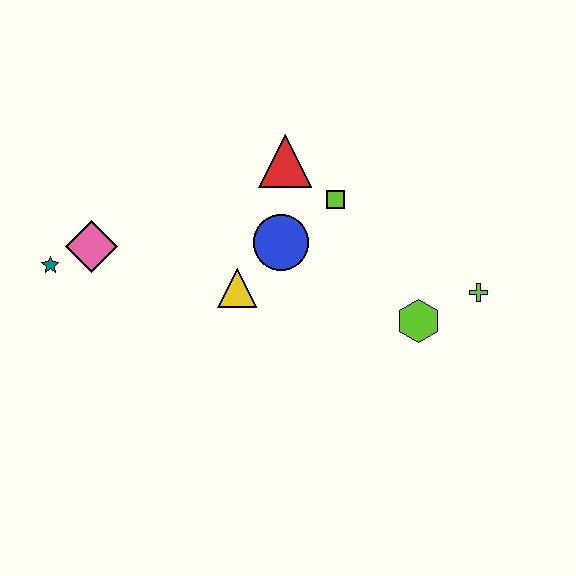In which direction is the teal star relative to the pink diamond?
The teal star is to the left of the pink diamond.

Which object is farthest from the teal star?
The lime cross is farthest from the teal star.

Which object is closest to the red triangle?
The lime square is closest to the red triangle.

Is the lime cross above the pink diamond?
No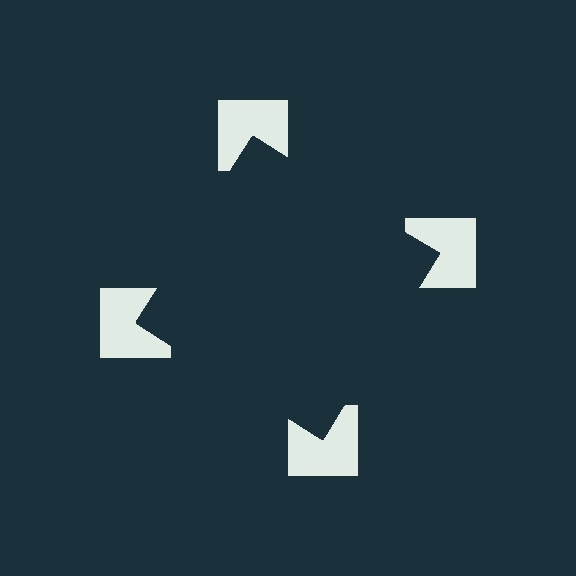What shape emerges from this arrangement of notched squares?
An illusory square — its edges are inferred from the aligned wedge cuts in the notched squares, not physically drawn.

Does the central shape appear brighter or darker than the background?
It typically appears slightly darker than the background, even though no actual brightness change is drawn.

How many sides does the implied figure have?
4 sides.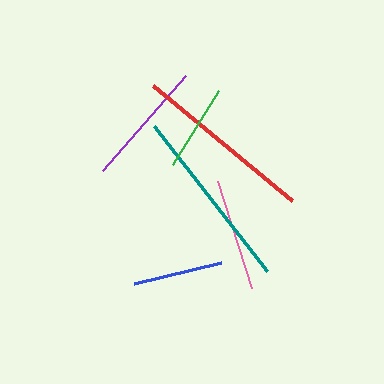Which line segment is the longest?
The teal line is the longest at approximately 184 pixels.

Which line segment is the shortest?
The green line is the shortest at approximately 87 pixels.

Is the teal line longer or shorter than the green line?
The teal line is longer than the green line.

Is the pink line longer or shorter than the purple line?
The purple line is longer than the pink line.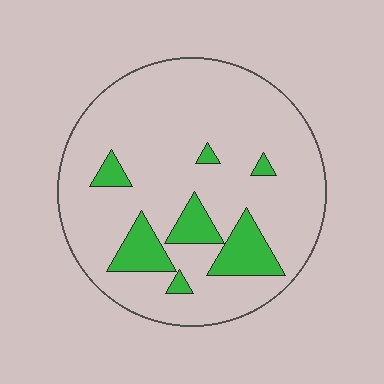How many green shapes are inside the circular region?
7.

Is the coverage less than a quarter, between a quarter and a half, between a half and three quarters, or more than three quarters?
Less than a quarter.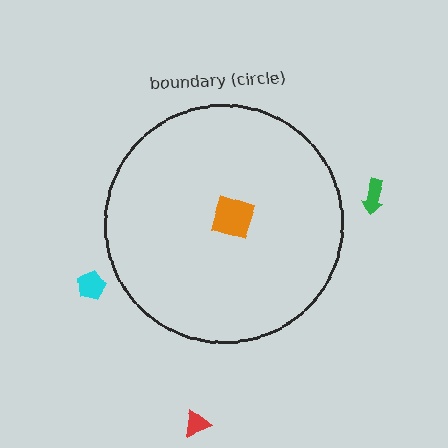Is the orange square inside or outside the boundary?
Inside.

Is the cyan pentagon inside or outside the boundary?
Outside.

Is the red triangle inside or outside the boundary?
Outside.